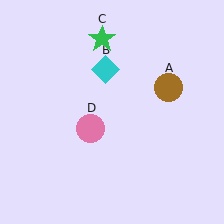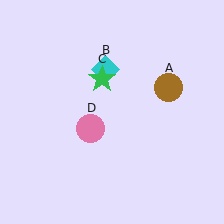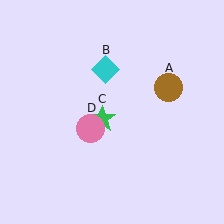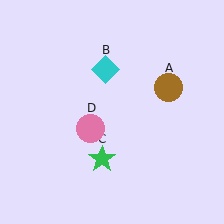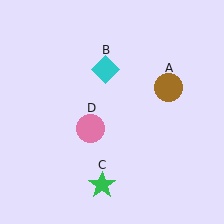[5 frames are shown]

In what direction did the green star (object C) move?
The green star (object C) moved down.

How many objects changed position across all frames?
1 object changed position: green star (object C).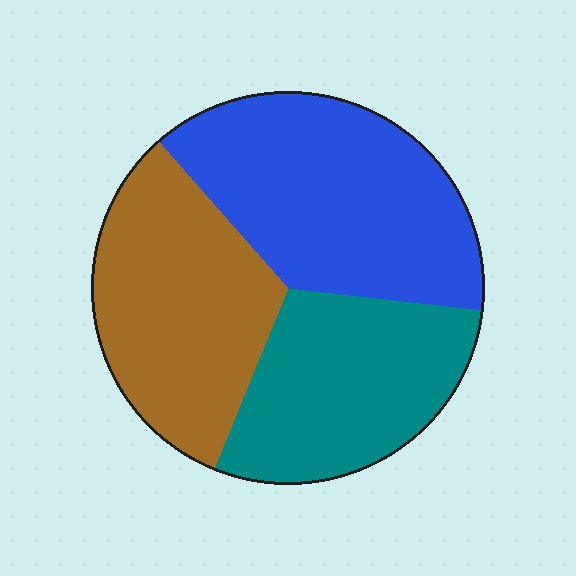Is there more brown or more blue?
Blue.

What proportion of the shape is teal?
Teal takes up between a sixth and a third of the shape.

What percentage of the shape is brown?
Brown takes up about one third (1/3) of the shape.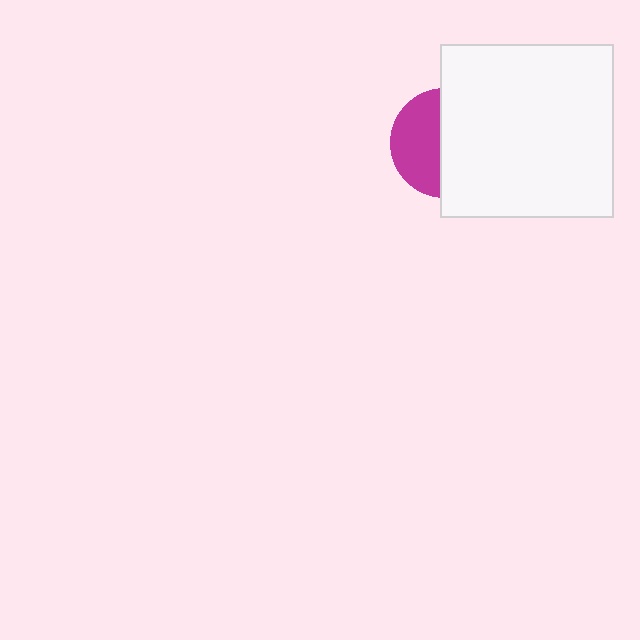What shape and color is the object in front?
The object in front is a white square.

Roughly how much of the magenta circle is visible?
A small part of it is visible (roughly 44%).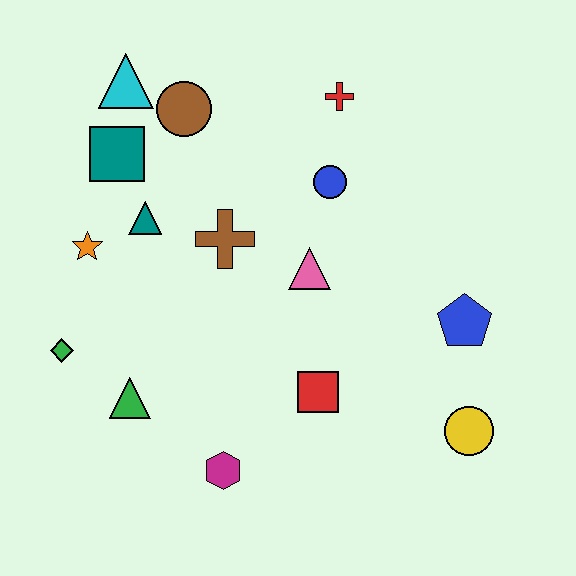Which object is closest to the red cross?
The blue circle is closest to the red cross.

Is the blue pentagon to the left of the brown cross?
No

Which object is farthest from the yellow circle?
The cyan triangle is farthest from the yellow circle.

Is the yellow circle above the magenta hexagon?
Yes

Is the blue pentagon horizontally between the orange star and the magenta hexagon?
No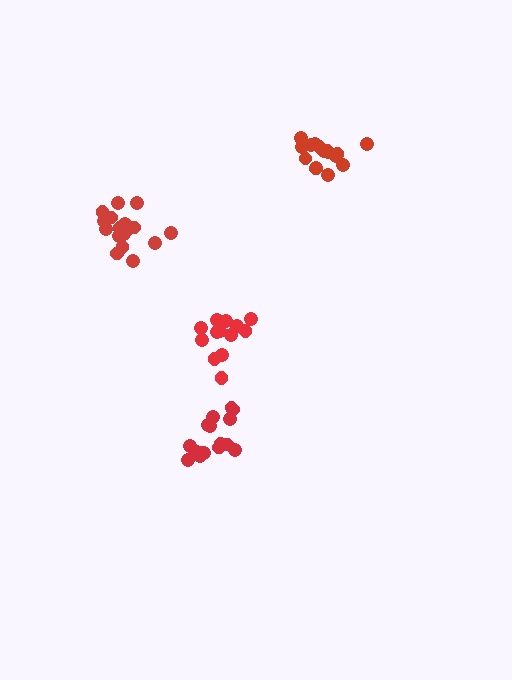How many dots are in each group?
Group 1: 13 dots, Group 2: 17 dots, Group 3: 18 dots, Group 4: 16 dots (64 total).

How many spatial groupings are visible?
There are 4 spatial groupings.